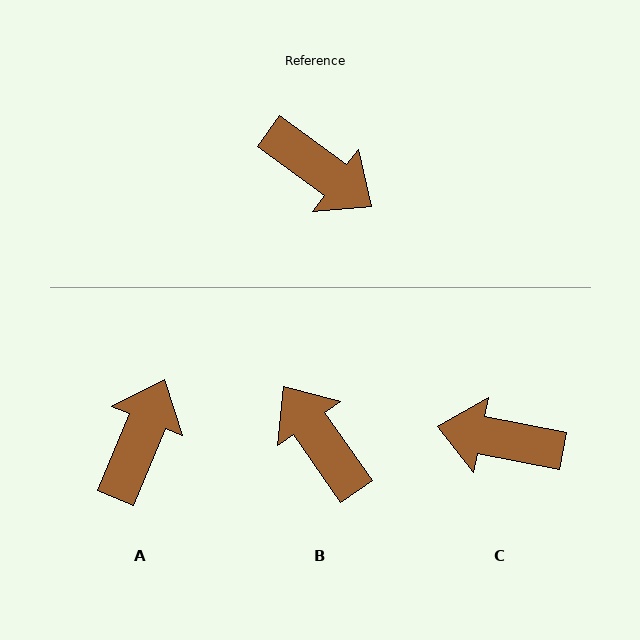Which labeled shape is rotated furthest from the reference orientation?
B, about 161 degrees away.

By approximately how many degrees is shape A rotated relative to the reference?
Approximately 104 degrees counter-clockwise.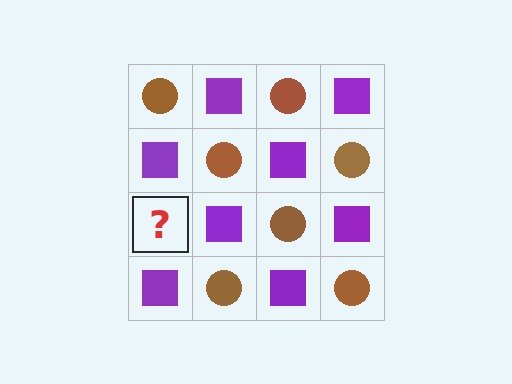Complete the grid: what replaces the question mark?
The question mark should be replaced with a brown circle.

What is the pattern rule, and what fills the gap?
The rule is that it alternates brown circle and purple square in a checkerboard pattern. The gap should be filled with a brown circle.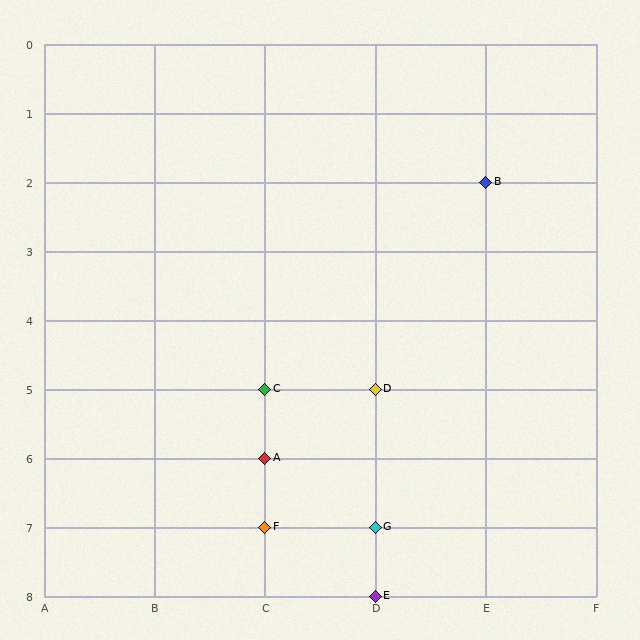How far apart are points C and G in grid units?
Points C and G are 1 column and 2 rows apart (about 2.2 grid units diagonally).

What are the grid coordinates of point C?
Point C is at grid coordinates (C, 5).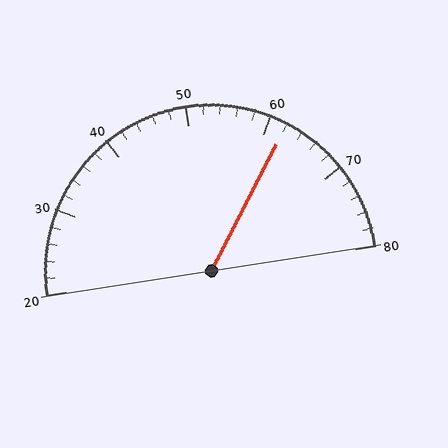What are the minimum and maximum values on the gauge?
The gauge ranges from 20 to 80.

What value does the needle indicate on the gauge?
The needle indicates approximately 62.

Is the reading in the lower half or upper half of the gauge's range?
The reading is in the upper half of the range (20 to 80).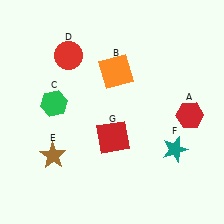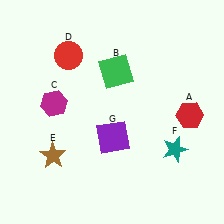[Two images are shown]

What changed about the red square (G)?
In Image 1, G is red. In Image 2, it changed to purple.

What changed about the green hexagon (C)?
In Image 1, C is green. In Image 2, it changed to magenta.